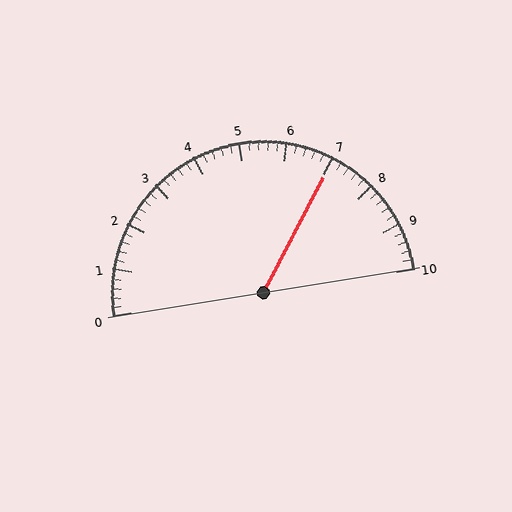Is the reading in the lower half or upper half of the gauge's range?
The reading is in the upper half of the range (0 to 10).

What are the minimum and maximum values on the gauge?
The gauge ranges from 0 to 10.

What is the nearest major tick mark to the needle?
The nearest major tick mark is 7.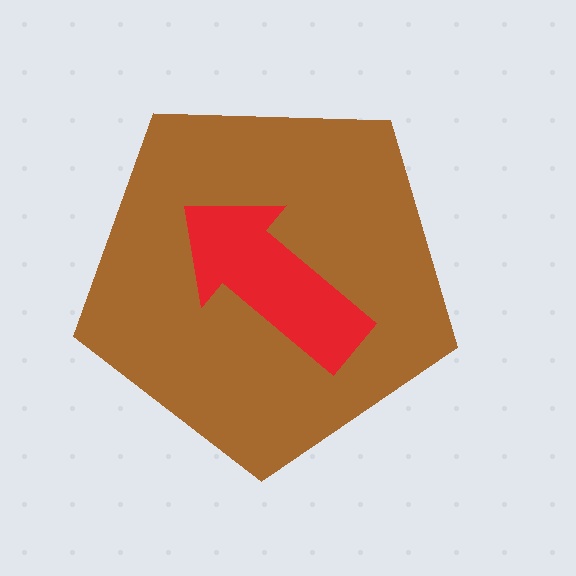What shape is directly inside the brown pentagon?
The red arrow.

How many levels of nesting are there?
2.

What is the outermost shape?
The brown pentagon.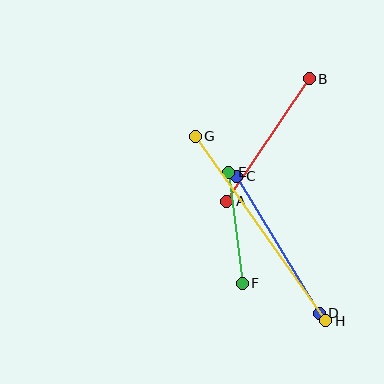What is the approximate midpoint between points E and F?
The midpoint is at approximately (236, 228) pixels.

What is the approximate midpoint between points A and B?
The midpoint is at approximately (268, 140) pixels.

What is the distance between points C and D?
The distance is approximately 160 pixels.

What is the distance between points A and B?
The distance is approximately 147 pixels.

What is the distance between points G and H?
The distance is approximately 226 pixels.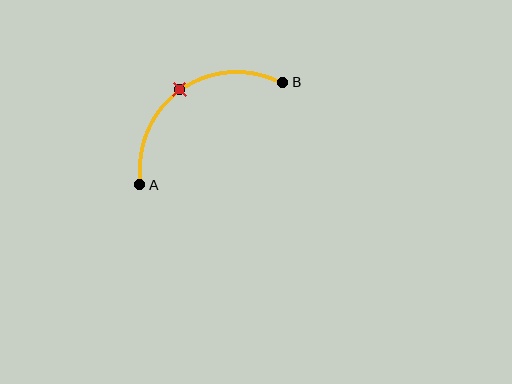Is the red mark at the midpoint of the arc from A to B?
Yes. The red mark lies on the arc at equal arc-length from both A and B — it is the arc midpoint.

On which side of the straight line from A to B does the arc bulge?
The arc bulges above and to the left of the straight line connecting A and B.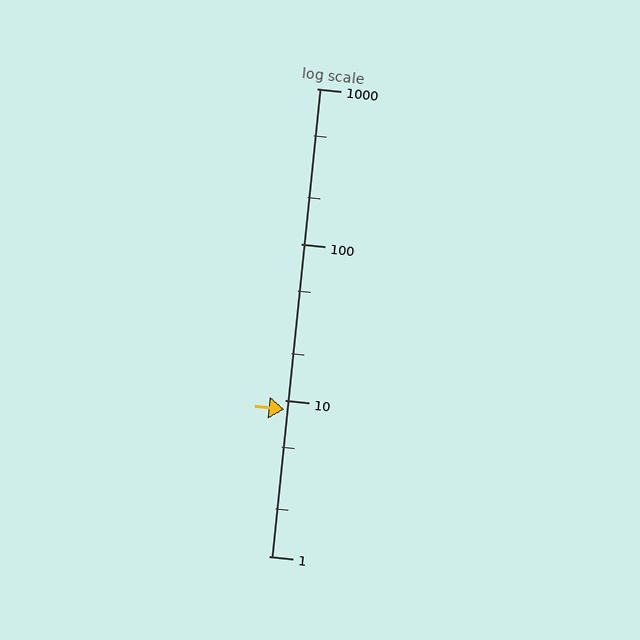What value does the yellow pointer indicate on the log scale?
The pointer indicates approximately 8.8.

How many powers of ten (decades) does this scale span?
The scale spans 3 decades, from 1 to 1000.